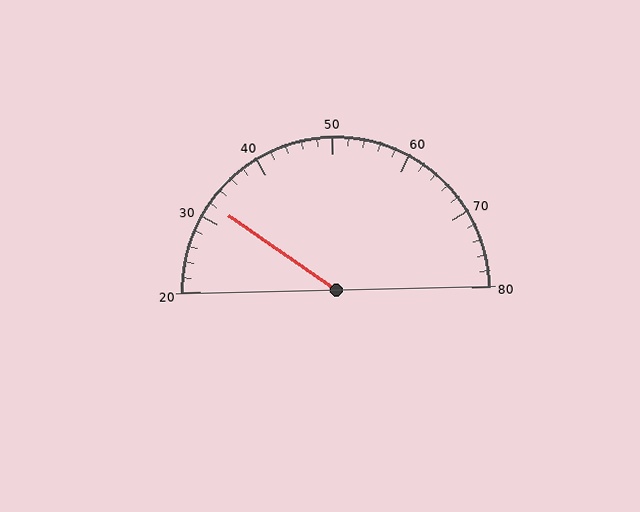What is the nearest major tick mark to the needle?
The nearest major tick mark is 30.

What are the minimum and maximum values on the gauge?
The gauge ranges from 20 to 80.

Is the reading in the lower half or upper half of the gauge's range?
The reading is in the lower half of the range (20 to 80).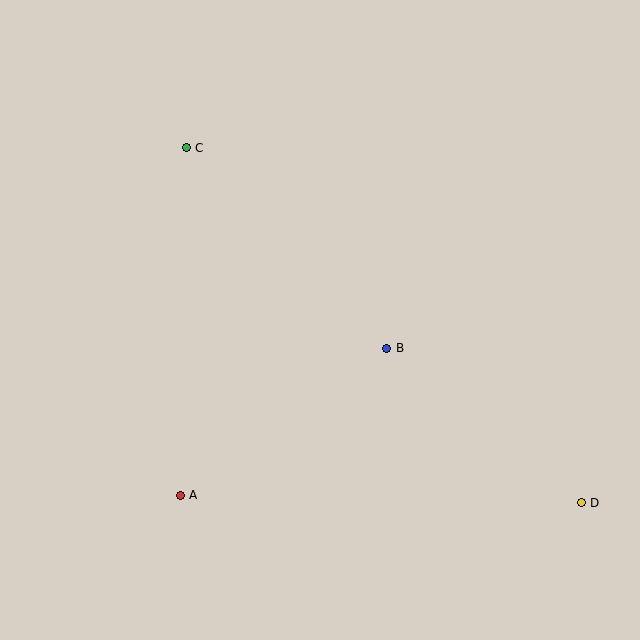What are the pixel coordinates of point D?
Point D is at (581, 503).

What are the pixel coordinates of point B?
Point B is at (387, 348).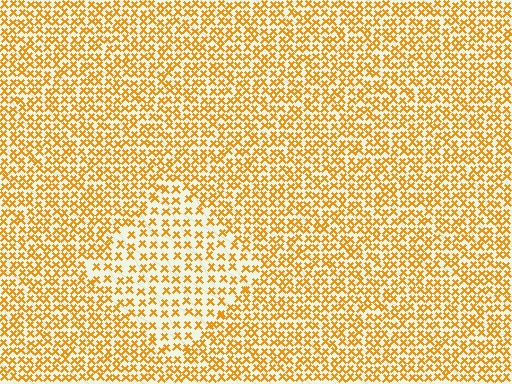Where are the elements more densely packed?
The elements are more densely packed outside the diamond boundary.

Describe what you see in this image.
The image contains small orange elements arranged at two different densities. A diamond-shaped region is visible where the elements are less densely packed than the surrounding area.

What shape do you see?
I see a diamond.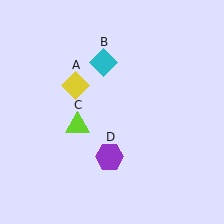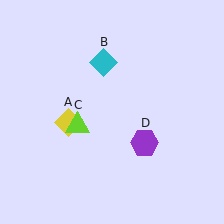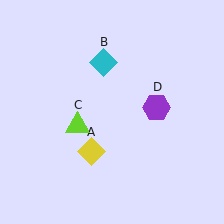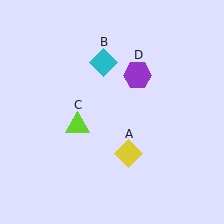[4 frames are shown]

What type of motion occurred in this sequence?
The yellow diamond (object A), purple hexagon (object D) rotated counterclockwise around the center of the scene.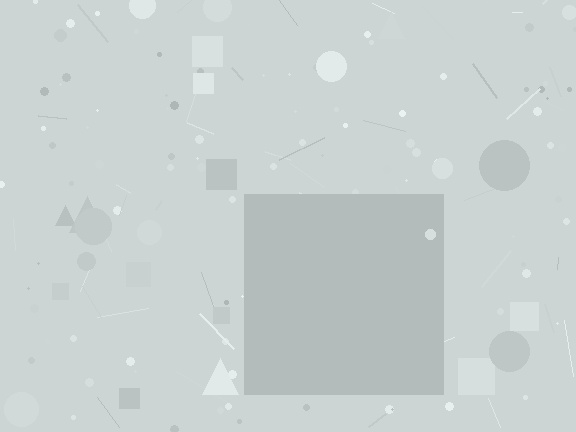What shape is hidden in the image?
A square is hidden in the image.